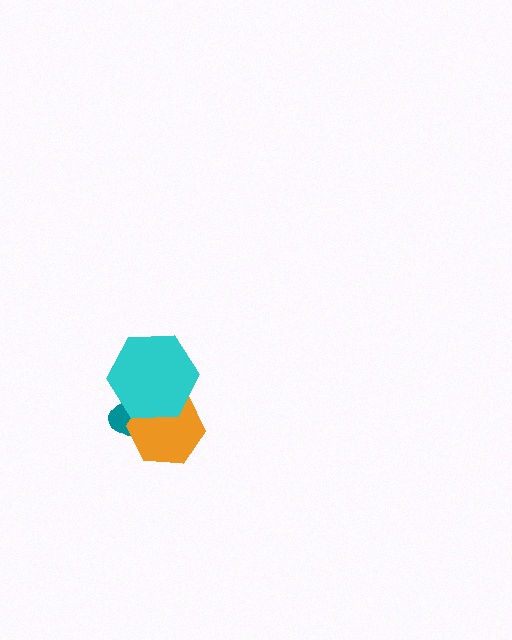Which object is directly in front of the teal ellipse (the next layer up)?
The orange hexagon is directly in front of the teal ellipse.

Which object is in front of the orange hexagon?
The cyan hexagon is in front of the orange hexagon.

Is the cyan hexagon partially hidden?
No, no other shape covers it.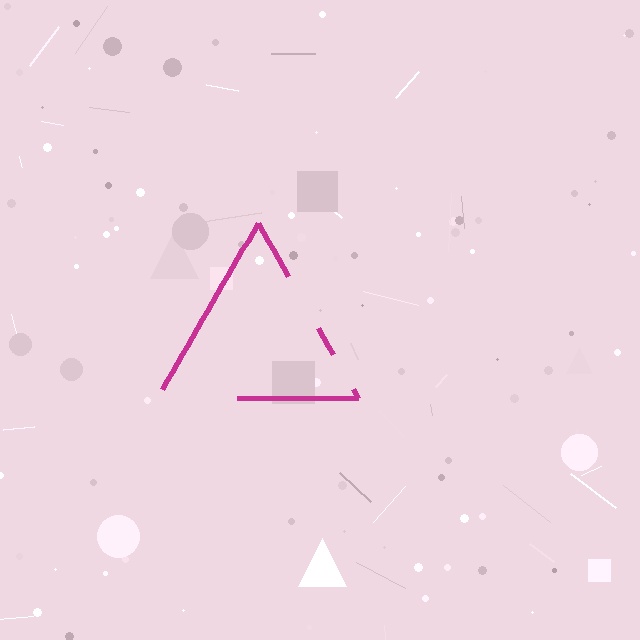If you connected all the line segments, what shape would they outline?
They would outline a triangle.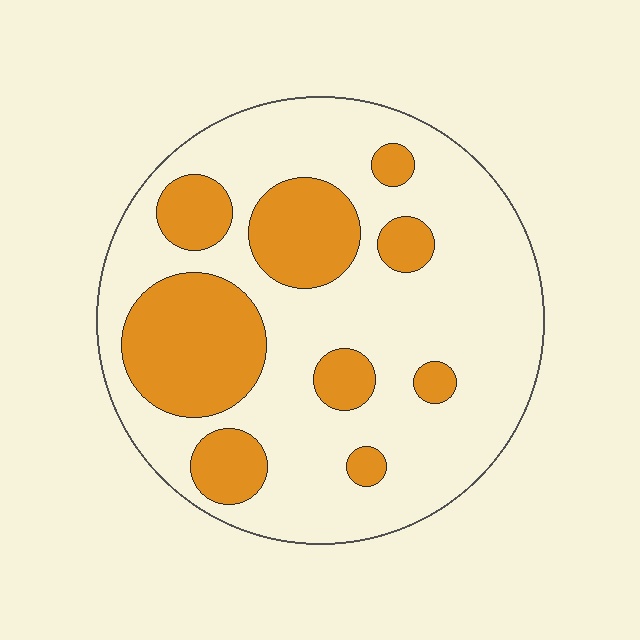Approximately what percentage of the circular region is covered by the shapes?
Approximately 30%.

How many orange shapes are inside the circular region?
9.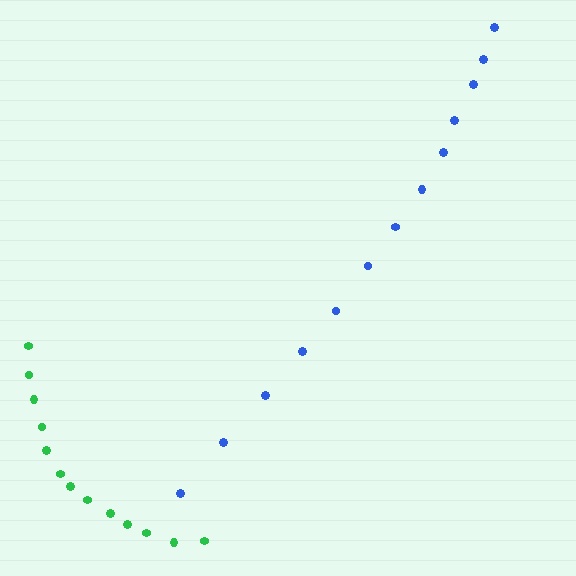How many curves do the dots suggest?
There are 2 distinct paths.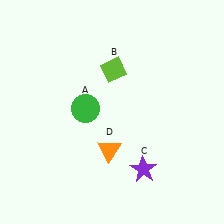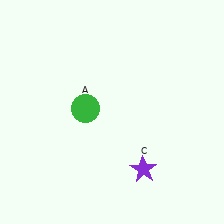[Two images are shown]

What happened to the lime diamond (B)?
The lime diamond (B) was removed in Image 2. It was in the top-right area of Image 1.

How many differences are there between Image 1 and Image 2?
There are 2 differences between the two images.